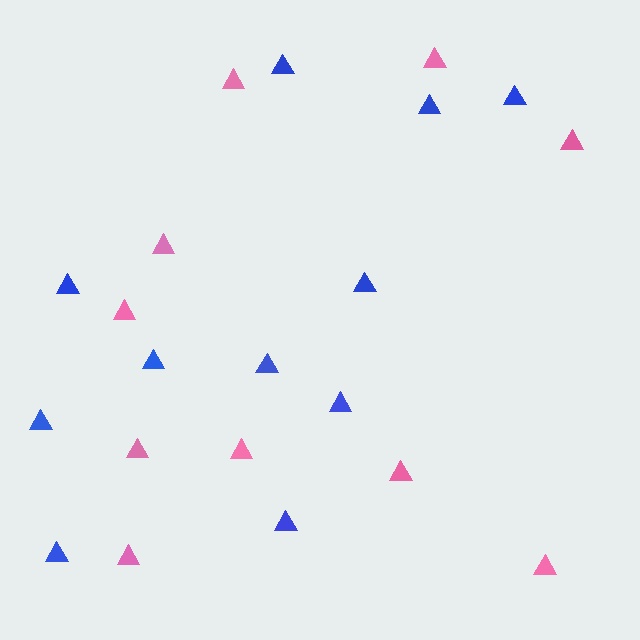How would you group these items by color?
There are 2 groups: one group of blue triangles (11) and one group of pink triangles (10).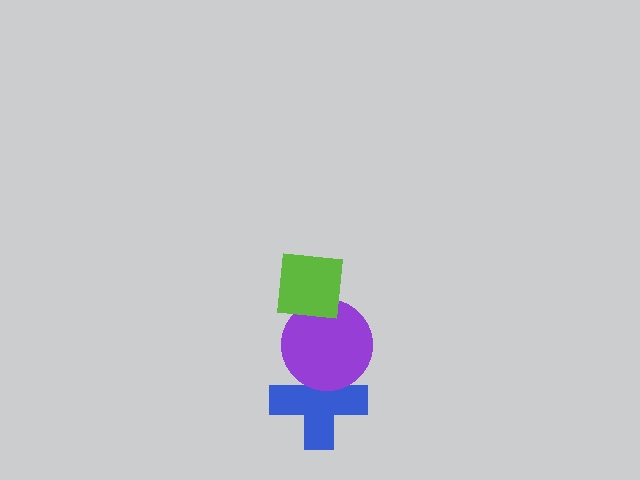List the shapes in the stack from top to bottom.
From top to bottom: the lime square, the purple circle, the blue cross.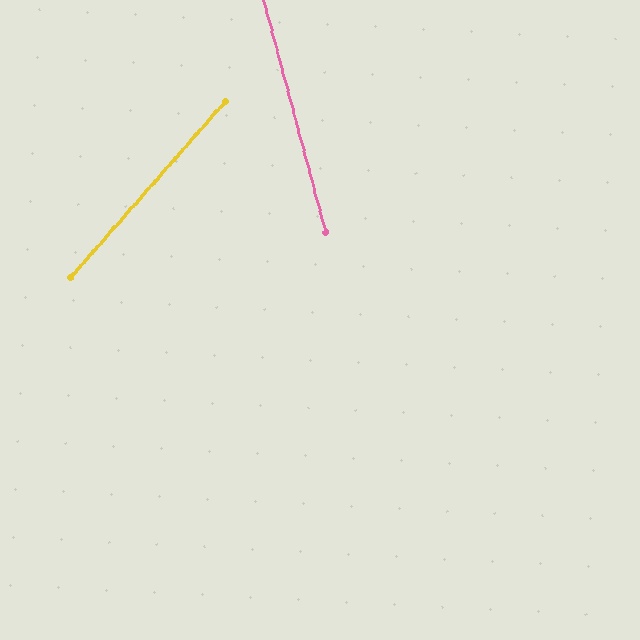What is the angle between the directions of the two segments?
Approximately 56 degrees.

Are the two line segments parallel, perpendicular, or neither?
Neither parallel nor perpendicular — they differ by about 56°.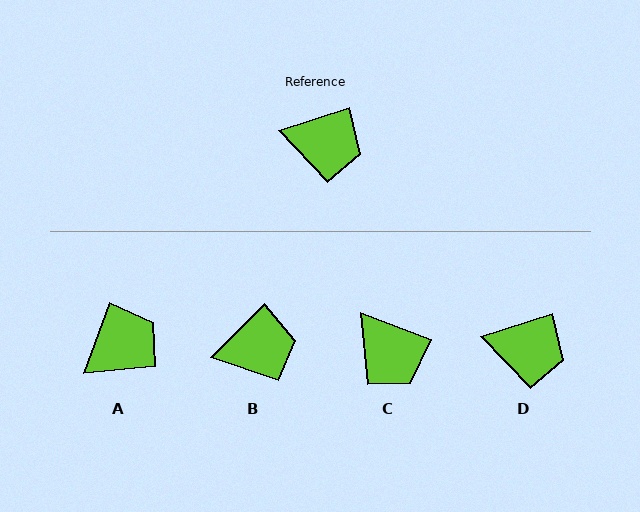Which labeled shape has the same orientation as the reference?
D.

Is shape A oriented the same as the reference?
No, it is off by about 52 degrees.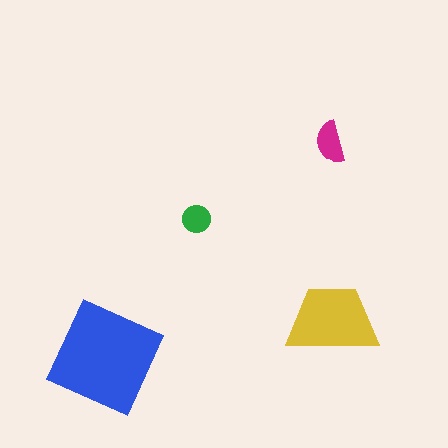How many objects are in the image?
There are 4 objects in the image.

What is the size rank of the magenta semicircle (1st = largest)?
3rd.